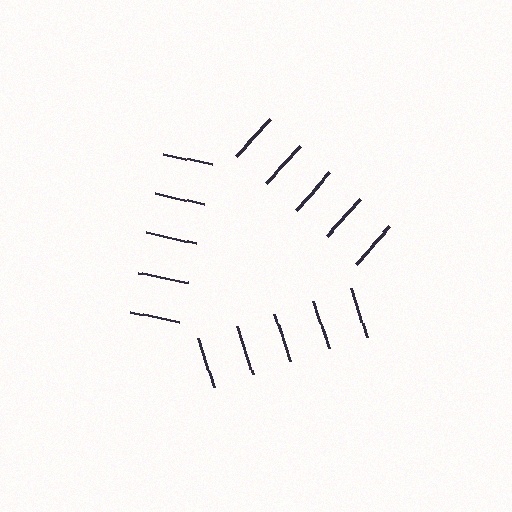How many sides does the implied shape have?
3 sides — the line-ends trace a triangle.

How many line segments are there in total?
15 — 5 along each of the 3 edges.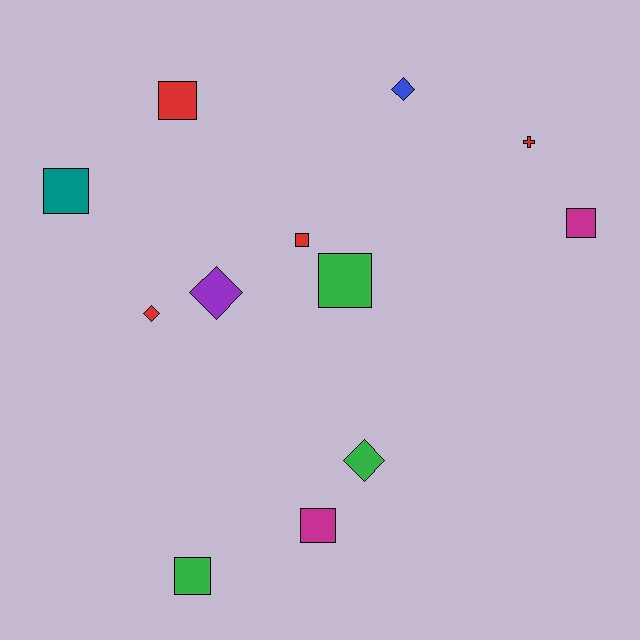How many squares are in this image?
There are 7 squares.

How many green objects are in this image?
There are 3 green objects.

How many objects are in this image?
There are 12 objects.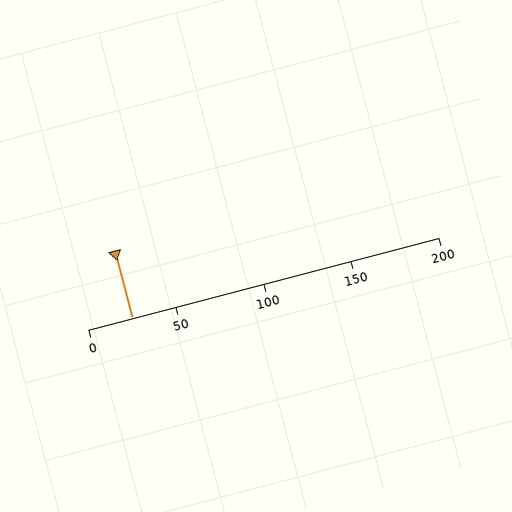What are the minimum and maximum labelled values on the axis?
The axis runs from 0 to 200.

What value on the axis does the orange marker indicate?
The marker indicates approximately 25.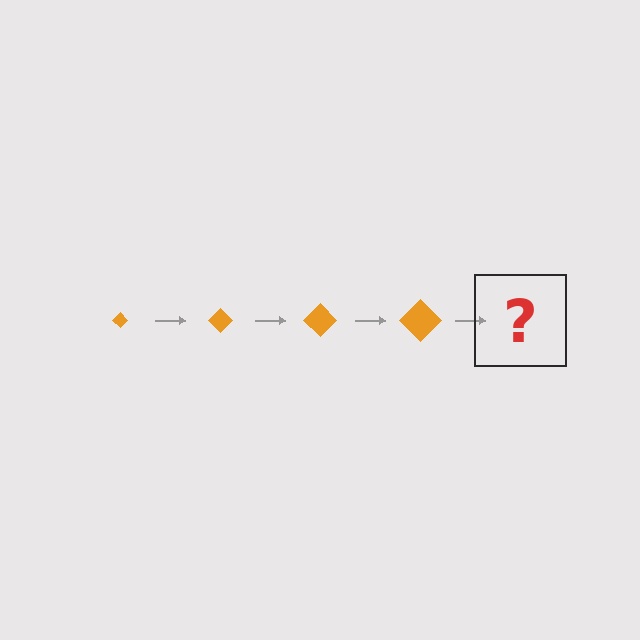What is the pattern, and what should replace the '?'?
The pattern is that the diamond gets progressively larger each step. The '?' should be an orange diamond, larger than the previous one.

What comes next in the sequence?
The next element should be an orange diamond, larger than the previous one.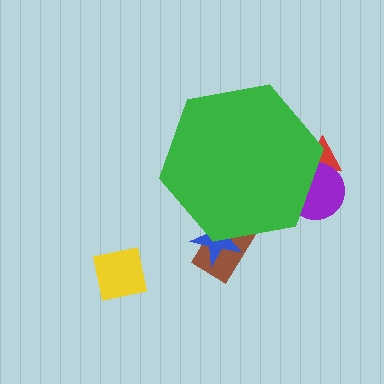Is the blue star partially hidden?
Yes, the blue star is partially hidden behind the green hexagon.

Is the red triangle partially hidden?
Yes, the red triangle is partially hidden behind the green hexagon.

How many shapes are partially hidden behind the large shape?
4 shapes are partially hidden.